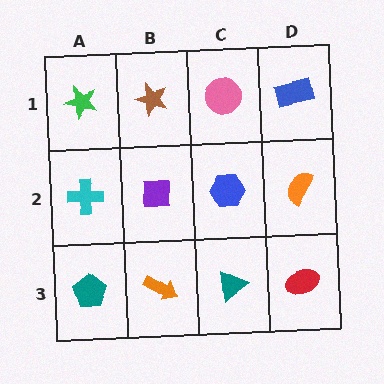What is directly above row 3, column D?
An orange semicircle.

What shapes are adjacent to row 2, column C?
A pink circle (row 1, column C), a teal triangle (row 3, column C), a purple square (row 2, column B), an orange semicircle (row 2, column D).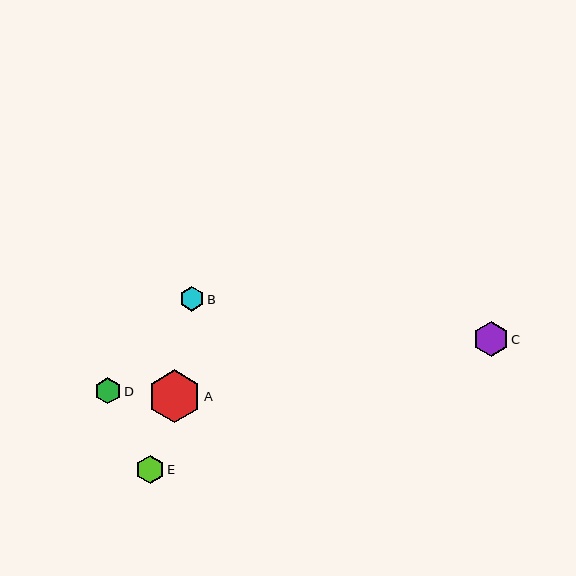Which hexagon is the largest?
Hexagon A is the largest with a size of approximately 53 pixels.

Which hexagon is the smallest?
Hexagon B is the smallest with a size of approximately 24 pixels.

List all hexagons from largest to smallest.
From largest to smallest: A, C, E, D, B.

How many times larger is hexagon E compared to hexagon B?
Hexagon E is approximately 1.2 times the size of hexagon B.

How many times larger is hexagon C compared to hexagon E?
Hexagon C is approximately 1.2 times the size of hexagon E.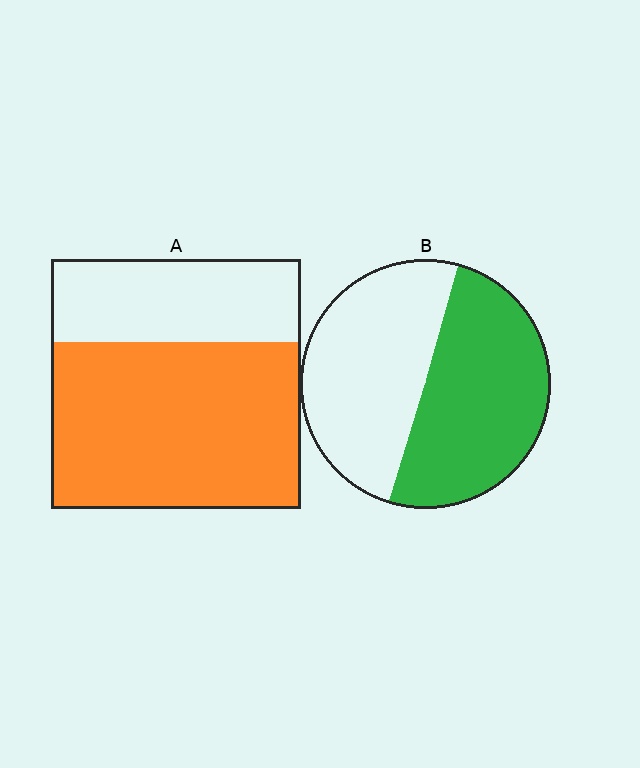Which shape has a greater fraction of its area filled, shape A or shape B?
Shape A.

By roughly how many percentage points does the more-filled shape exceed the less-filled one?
By roughly 15 percentage points (A over B).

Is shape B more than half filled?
Roughly half.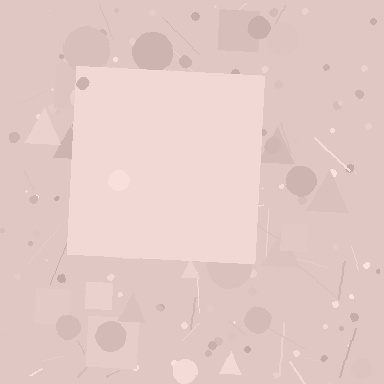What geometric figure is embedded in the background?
A square is embedded in the background.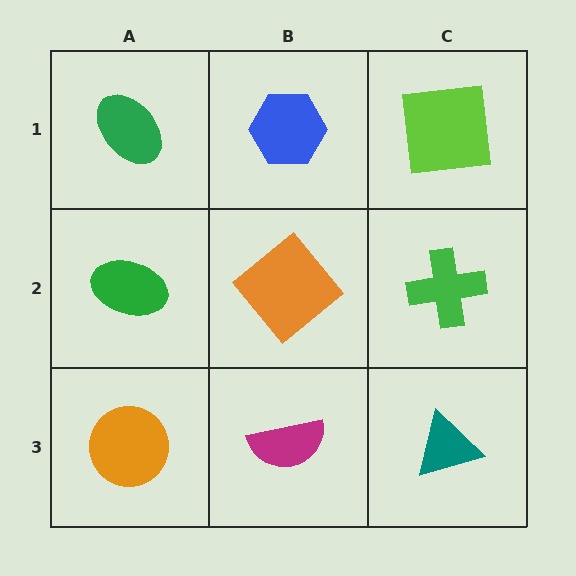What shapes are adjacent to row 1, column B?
An orange diamond (row 2, column B), a green ellipse (row 1, column A), a lime square (row 1, column C).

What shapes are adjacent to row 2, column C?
A lime square (row 1, column C), a teal triangle (row 3, column C), an orange diamond (row 2, column B).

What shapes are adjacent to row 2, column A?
A green ellipse (row 1, column A), an orange circle (row 3, column A), an orange diamond (row 2, column B).